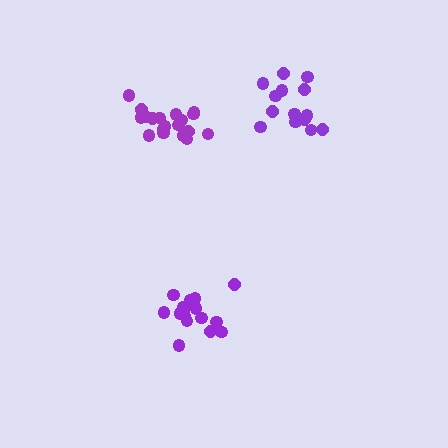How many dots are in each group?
Group 1: 16 dots, Group 2: 19 dots, Group 3: 15 dots (50 total).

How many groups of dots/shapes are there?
There are 3 groups.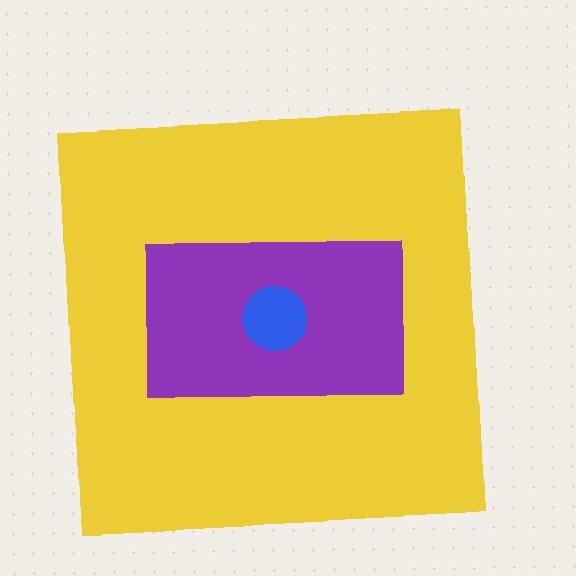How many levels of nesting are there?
3.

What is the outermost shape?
The yellow square.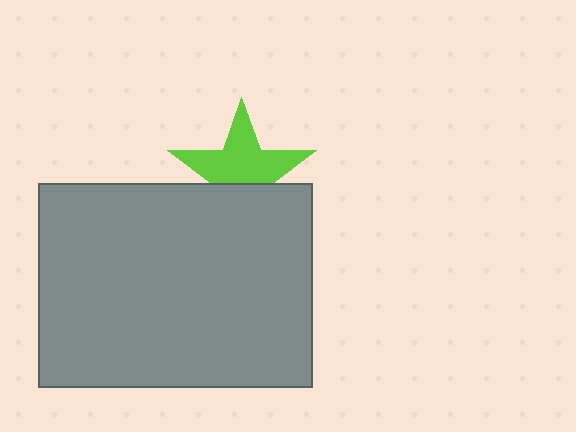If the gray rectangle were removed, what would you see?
You would see the complete lime star.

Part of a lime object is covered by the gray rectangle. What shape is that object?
It is a star.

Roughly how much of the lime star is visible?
About half of it is visible (roughly 64%).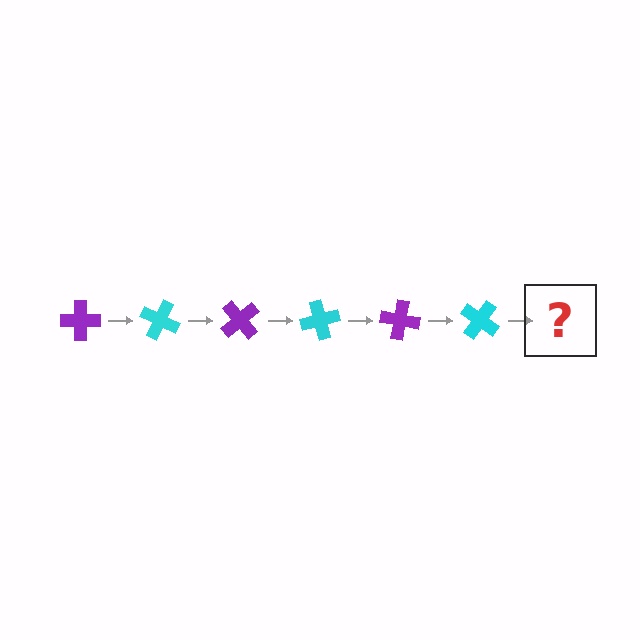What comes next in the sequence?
The next element should be a purple cross, rotated 150 degrees from the start.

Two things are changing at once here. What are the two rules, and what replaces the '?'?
The two rules are that it rotates 25 degrees each step and the color cycles through purple and cyan. The '?' should be a purple cross, rotated 150 degrees from the start.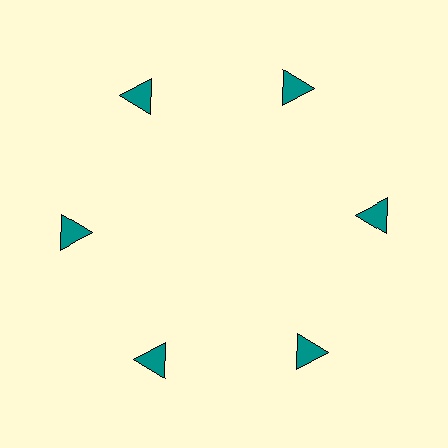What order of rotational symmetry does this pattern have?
This pattern has 6-fold rotational symmetry.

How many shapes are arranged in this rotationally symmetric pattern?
There are 6 shapes, arranged in 6 groups of 1.